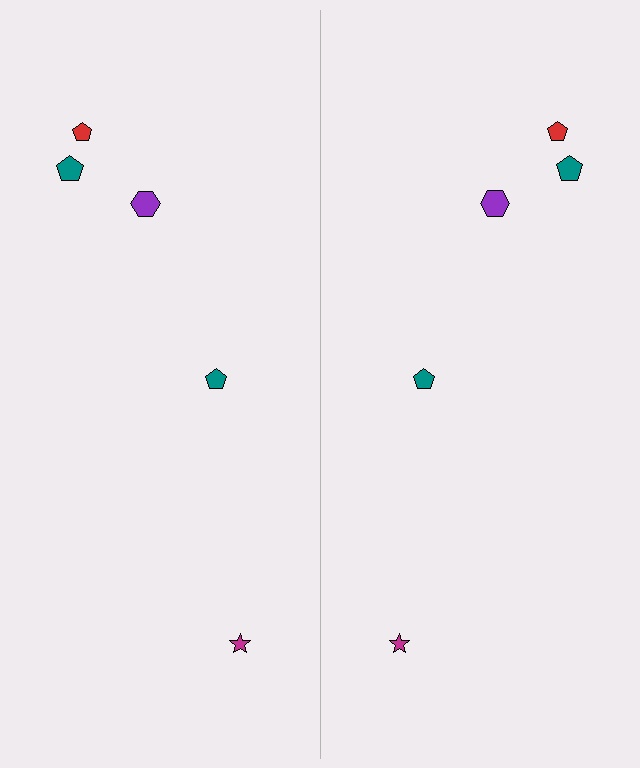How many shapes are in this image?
There are 10 shapes in this image.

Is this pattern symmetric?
Yes, this pattern has bilateral (reflection) symmetry.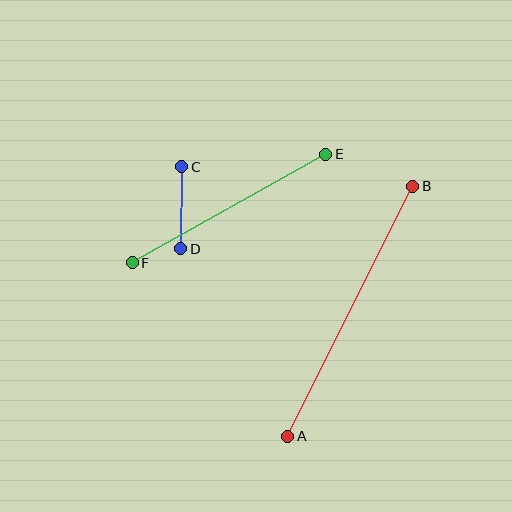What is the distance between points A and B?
The distance is approximately 279 pixels.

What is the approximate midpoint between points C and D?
The midpoint is at approximately (181, 208) pixels.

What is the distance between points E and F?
The distance is approximately 222 pixels.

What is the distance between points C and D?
The distance is approximately 82 pixels.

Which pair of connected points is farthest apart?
Points A and B are farthest apart.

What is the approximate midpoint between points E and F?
The midpoint is at approximately (229, 208) pixels.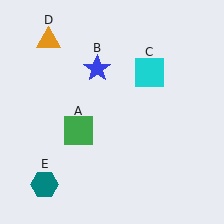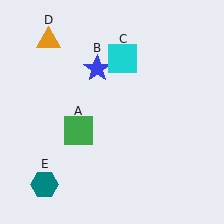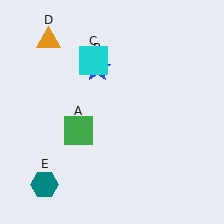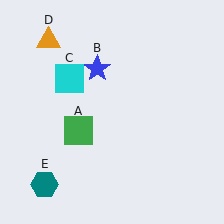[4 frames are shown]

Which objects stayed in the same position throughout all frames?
Green square (object A) and blue star (object B) and orange triangle (object D) and teal hexagon (object E) remained stationary.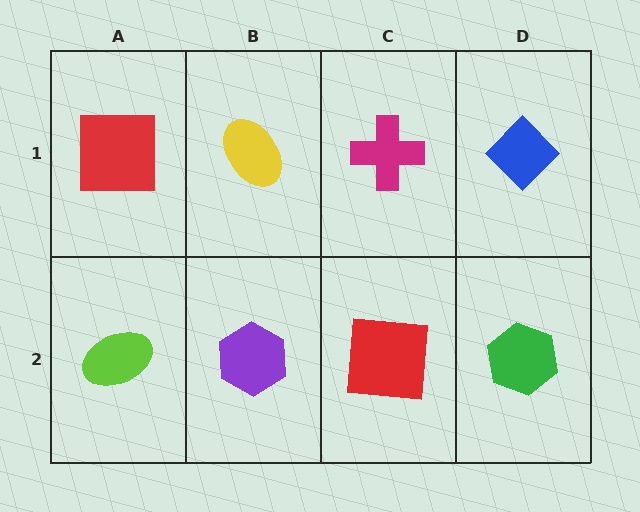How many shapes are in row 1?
4 shapes.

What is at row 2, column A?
A lime ellipse.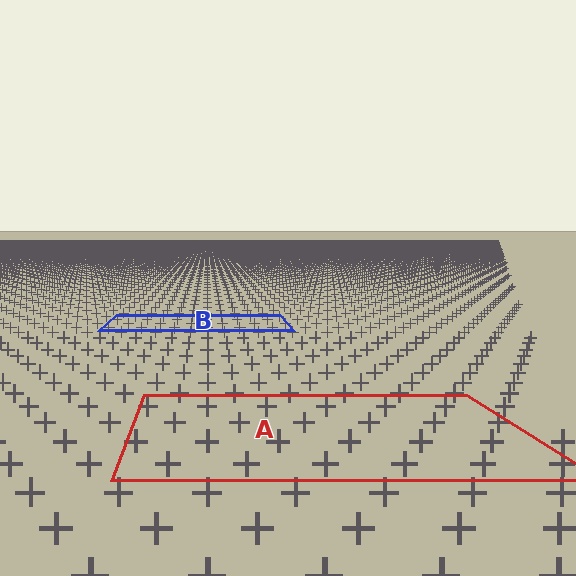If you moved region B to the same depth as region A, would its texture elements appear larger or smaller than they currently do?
They would appear larger. At a closer depth, the same texture elements are projected at a bigger on-screen size.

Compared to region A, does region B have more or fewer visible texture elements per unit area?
Region B has more texture elements per unit area — they are packed more densely because it is farther away.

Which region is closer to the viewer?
Region A is closer. The texture elements there are larger and more spread out.